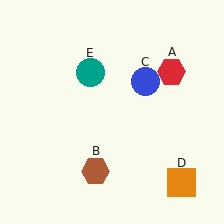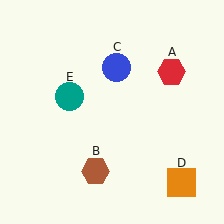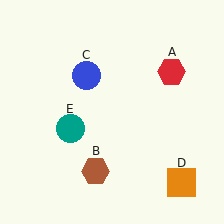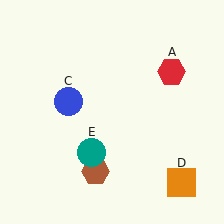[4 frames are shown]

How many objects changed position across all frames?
2 objects changed position: blue circle (object C), teal circle (object E).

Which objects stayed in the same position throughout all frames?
Red hexagon (object A) and brown hexagon (object B) and orange square (object D) remained stationary.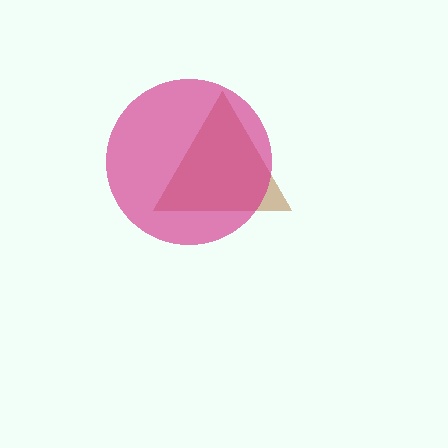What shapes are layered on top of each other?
The layered shapes are: a brown triangle, a magenta circle.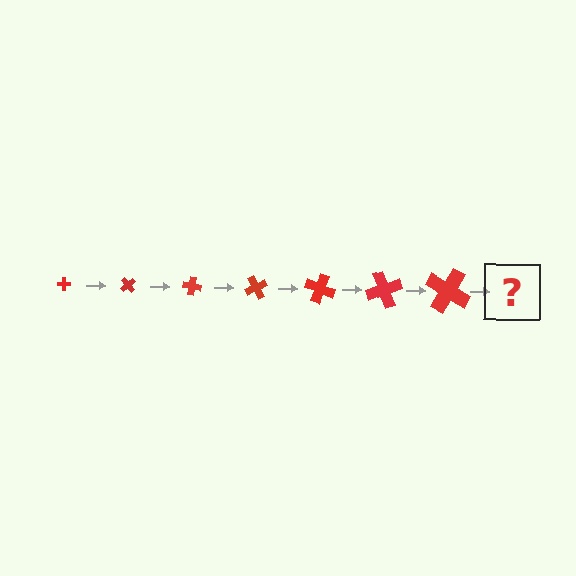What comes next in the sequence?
The next element should be a cross, larger than the previous one and rotated 350 degrees from the start.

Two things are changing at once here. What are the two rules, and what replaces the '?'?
The two rules are that the cross grows larger each step and it rotates 50 degrees each step. The '?' should be a cross, larger than the previous one and rotated 350 degrees from the start.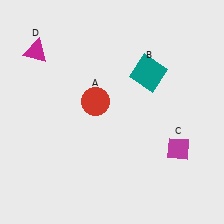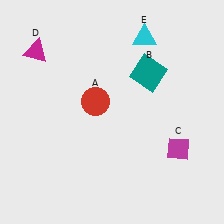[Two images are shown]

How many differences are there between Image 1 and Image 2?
There is 1 difference between the two images.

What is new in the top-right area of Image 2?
A cyan triangle (E) was added in the top-right area of Image 2.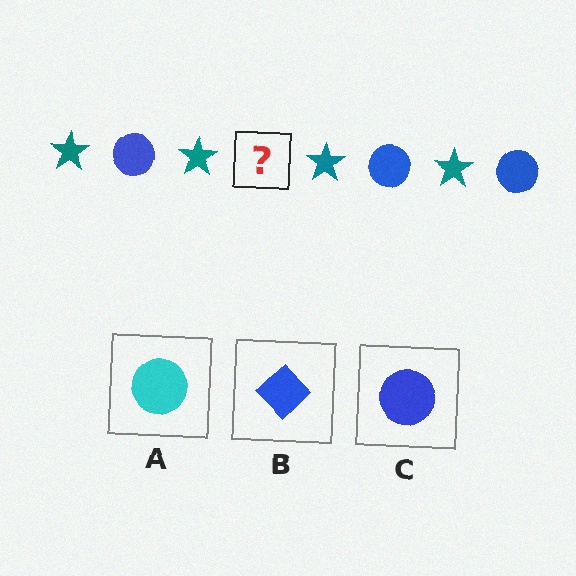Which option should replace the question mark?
Option C.